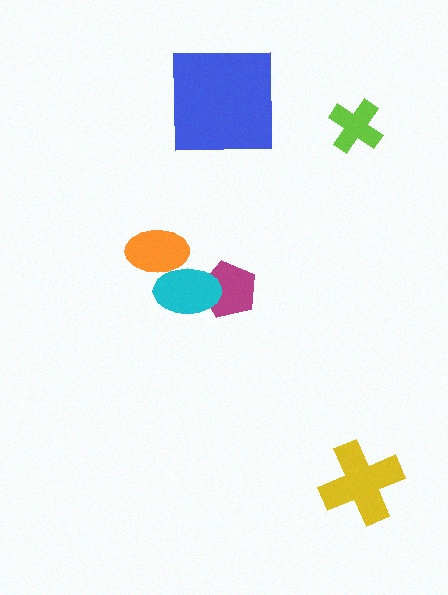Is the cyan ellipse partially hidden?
No, no other shape covers it.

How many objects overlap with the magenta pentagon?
1 object overlaps with the magenta pentagon.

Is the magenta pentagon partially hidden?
Yes, it is partially covered by another shape.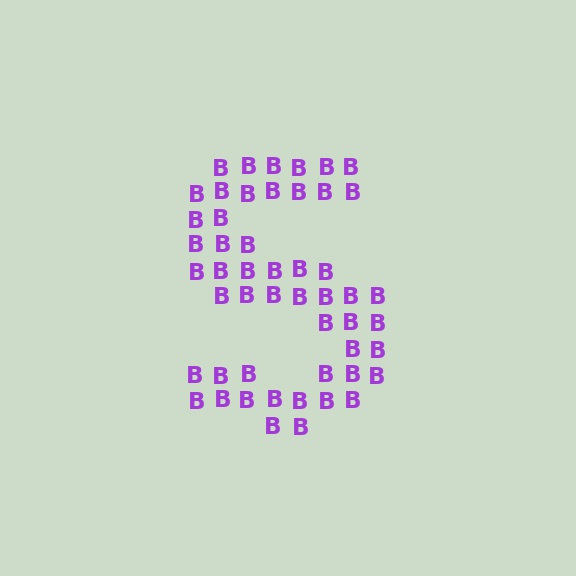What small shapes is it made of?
It is made of small letter B's.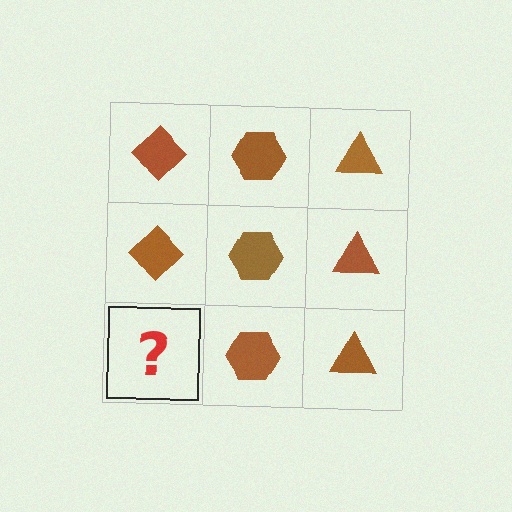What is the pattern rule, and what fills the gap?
The rule is that each column has a consistent shape. The gap should be filled with a brown diamond.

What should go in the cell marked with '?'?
The missing cell should contain a brown diamond.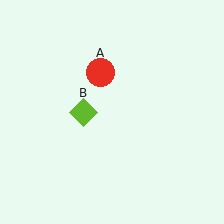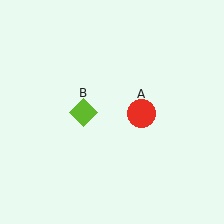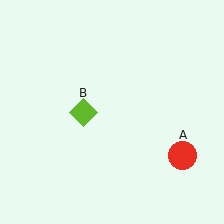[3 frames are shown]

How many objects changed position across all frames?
1 object changed position: red circle (object A).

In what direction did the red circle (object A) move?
The red circle (object A) moved down and to the right.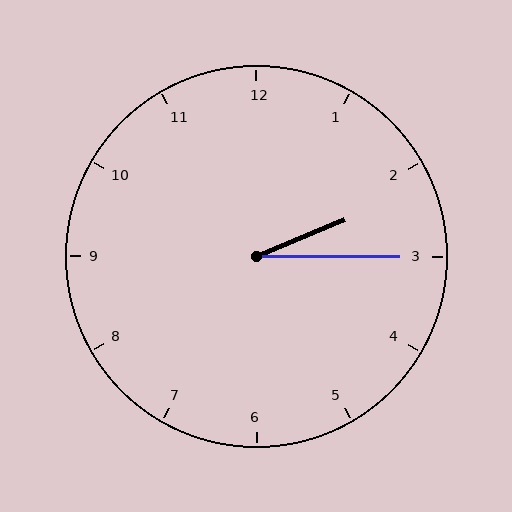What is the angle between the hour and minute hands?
Approximately 22 degrees.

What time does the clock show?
2:15.